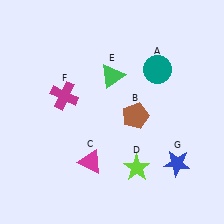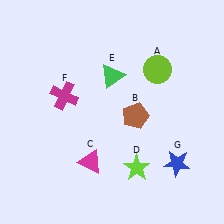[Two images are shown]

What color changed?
The circle (A) changed from teal in Image 1 to lime in Image 2.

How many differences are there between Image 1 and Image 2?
There is 1 difference between the two images.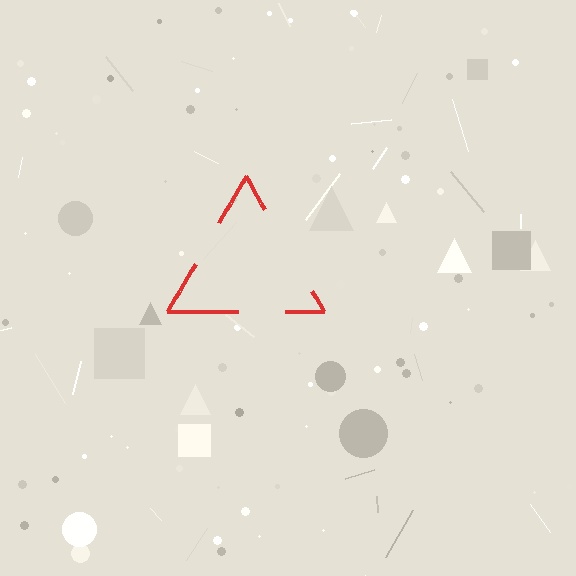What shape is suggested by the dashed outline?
The dashed outline suggests a triangle.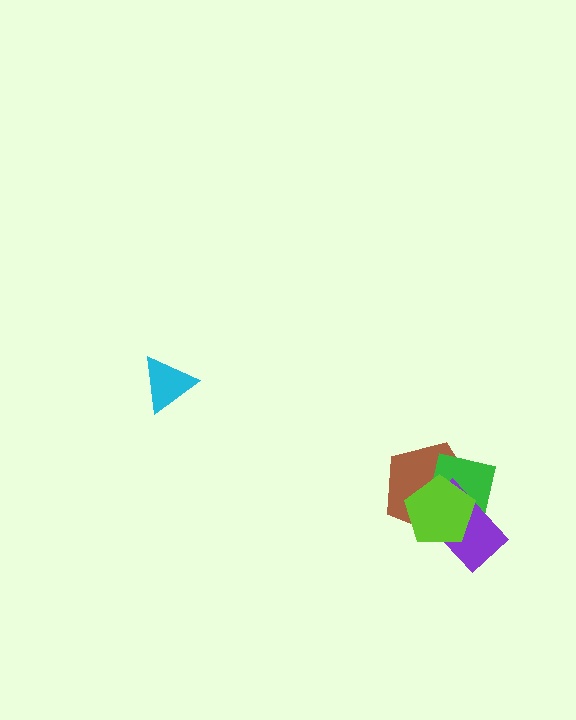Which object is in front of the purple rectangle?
The lime pentagon is in front of the purple rectangle.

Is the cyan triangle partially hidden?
No, no other shape covers it.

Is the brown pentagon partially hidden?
Yes, it is partially covered by another shape.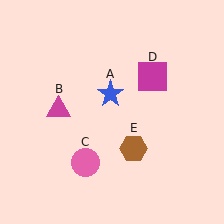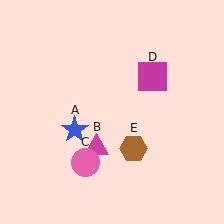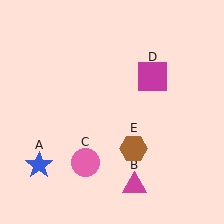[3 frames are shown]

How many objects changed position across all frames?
2 objects changed position: blue star (object A), magenta triangle (object B).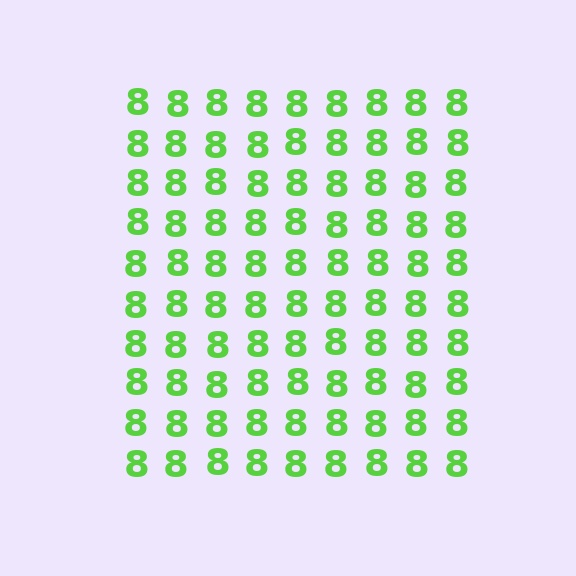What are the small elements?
The small elements are digit 8's.